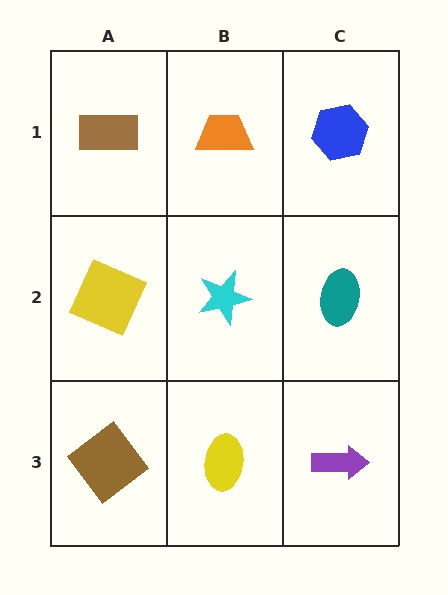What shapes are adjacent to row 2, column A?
A brown rectangle (row 1, column A), a brown diamond (row 3, column A), a cyan star (row 2, column B).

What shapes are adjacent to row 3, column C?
A teal ellipse (row 2, column C), a yellow ellipse (row 3, column B).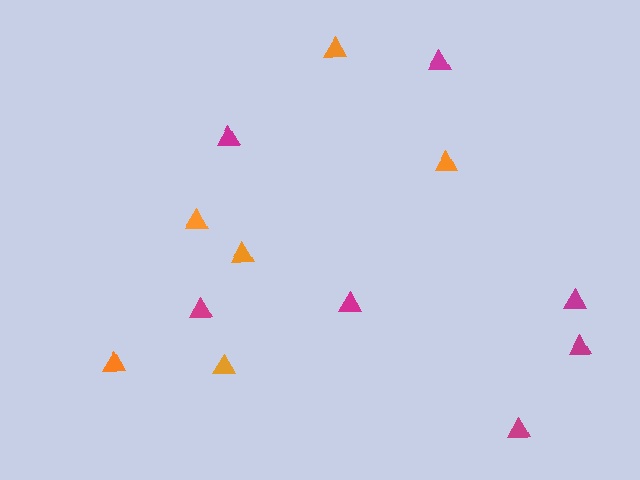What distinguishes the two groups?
There are 2 groups: one group of orange triangles (6) and one group of magenta triangles (7).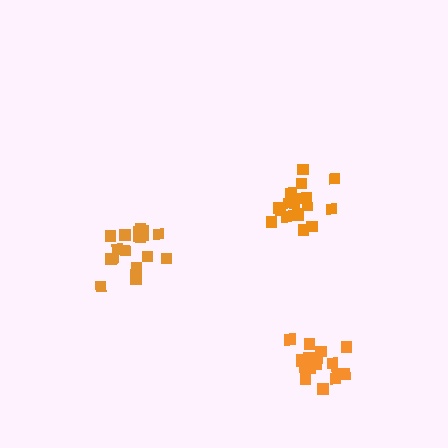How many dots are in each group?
Group 1: 19 dots, Group 2: 18 dots, Group 3: 19 dots (56 total).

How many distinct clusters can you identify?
There are 3 distinct clusters.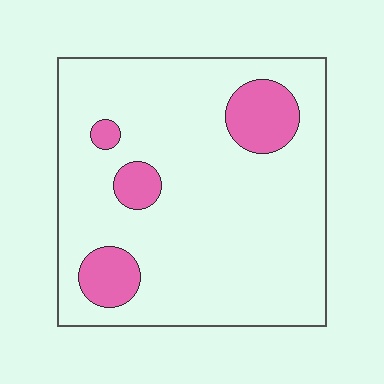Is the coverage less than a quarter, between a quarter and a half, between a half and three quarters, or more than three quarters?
Less than a quarter.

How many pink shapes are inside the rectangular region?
4.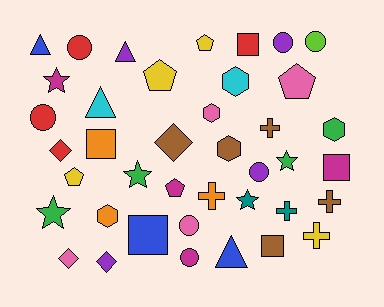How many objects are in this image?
There are 40 objects.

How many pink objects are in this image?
There are 4 pink objects.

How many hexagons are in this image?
There are 5 hexagons.